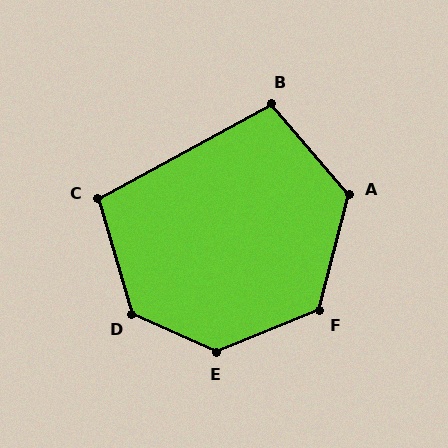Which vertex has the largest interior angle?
E, at approximately 133 degrees.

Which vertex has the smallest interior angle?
C, at approximately 102 degrees.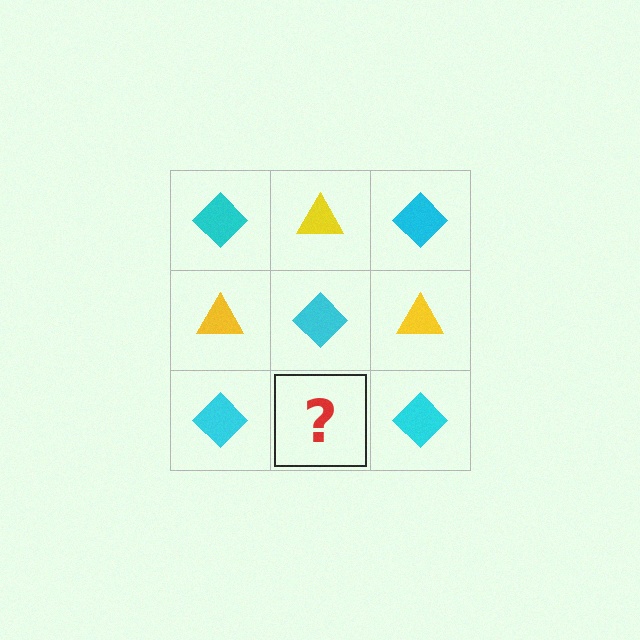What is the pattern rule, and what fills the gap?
The rule is that it alternates cyan diamond and yellow triangle in a checkerboard pattern. The gap should be filled with a yellow triangle.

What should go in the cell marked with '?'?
The missing cell should contain a yellow triangle.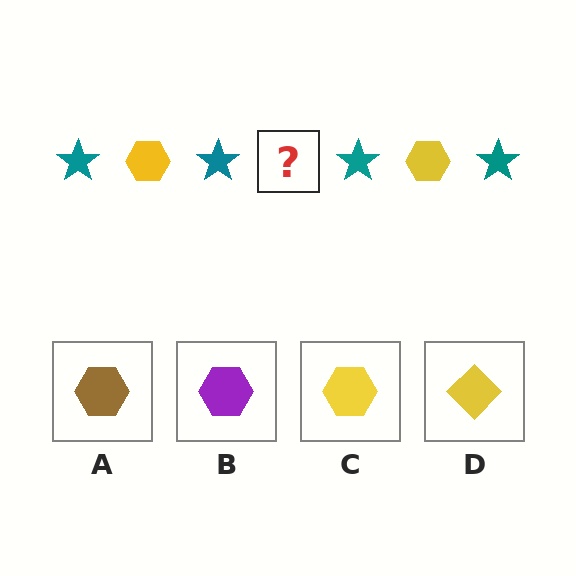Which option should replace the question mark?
Option C.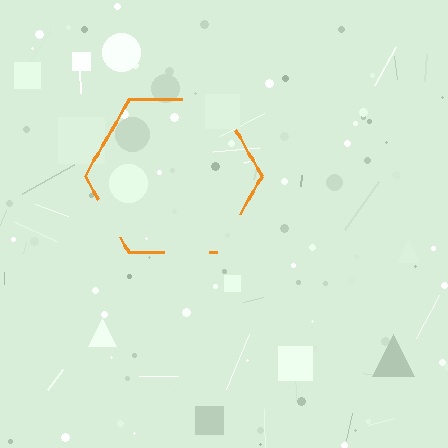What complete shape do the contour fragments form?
The contour fragments form a hexagon.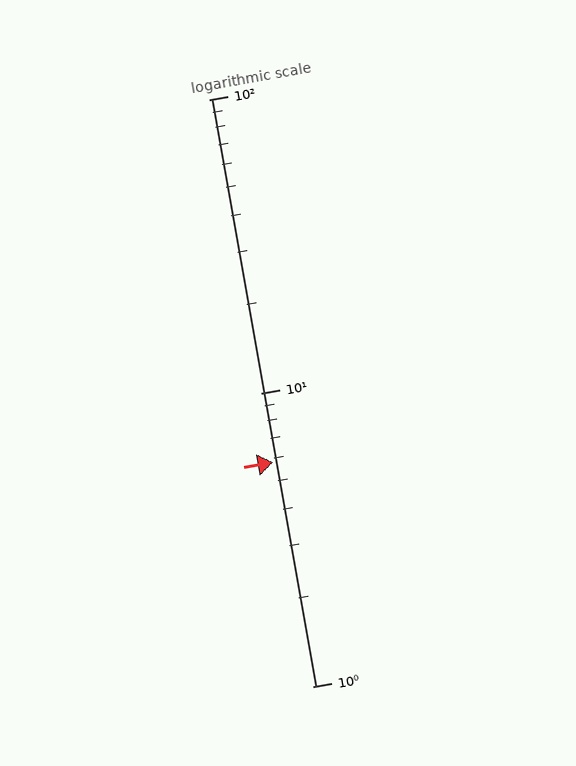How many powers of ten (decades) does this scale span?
The scale spans 2 decades, from 1 to 100.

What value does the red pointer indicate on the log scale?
The pointer indicates approximately 5.8.